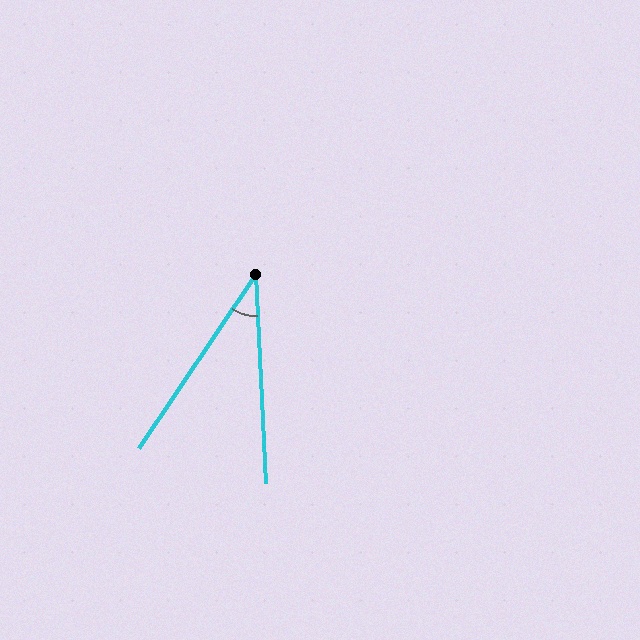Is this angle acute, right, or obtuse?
It is acute.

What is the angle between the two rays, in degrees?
Approximately 37 degrees.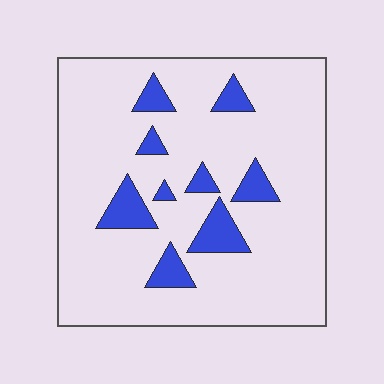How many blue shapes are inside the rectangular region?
9.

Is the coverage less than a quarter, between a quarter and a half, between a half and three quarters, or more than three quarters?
Less than a quarter.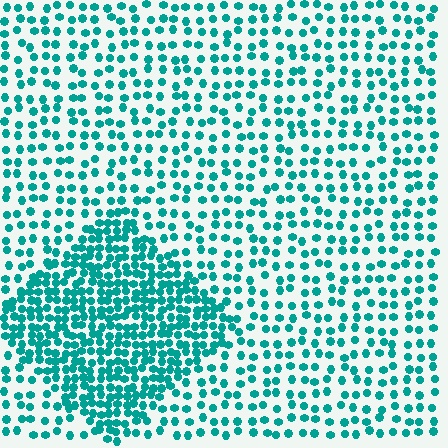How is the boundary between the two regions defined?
The boundary is defined by a change in element density (approximately 2.2x ratio). All elements are the same color, size, and shape.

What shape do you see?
I see a diamond.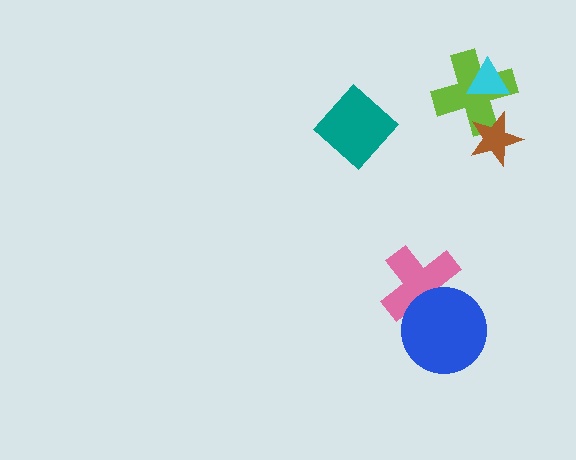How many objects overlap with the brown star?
1 object overlaps with the brown star.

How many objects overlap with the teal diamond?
0 objects overlap with the teal diamond.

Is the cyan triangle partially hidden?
No, no other shape covers it.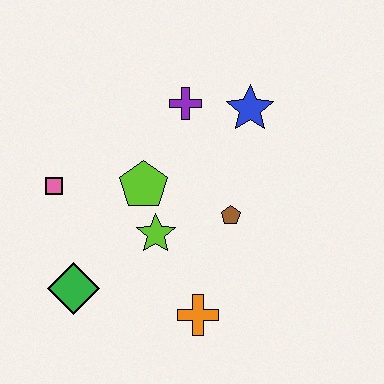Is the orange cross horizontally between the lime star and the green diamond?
No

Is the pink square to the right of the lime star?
No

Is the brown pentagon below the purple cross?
Yes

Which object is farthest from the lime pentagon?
The orange cross is farthest from the lime pentagon.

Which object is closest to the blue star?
The purple cross is closest to the blue star.